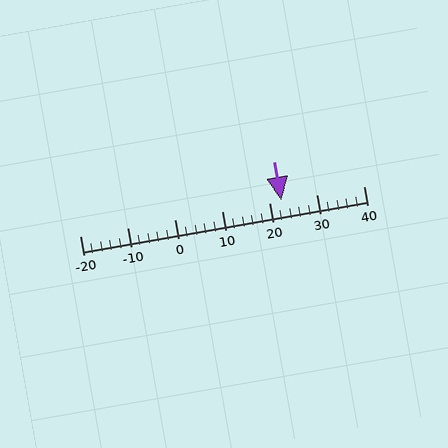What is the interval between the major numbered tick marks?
The major tick marks are spaced 10 units apart.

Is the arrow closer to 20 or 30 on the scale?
The arrow is closer to 20.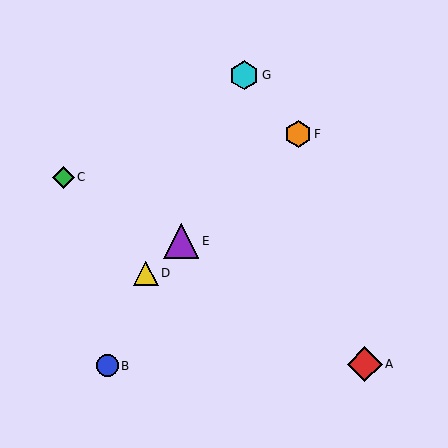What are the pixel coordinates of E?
Object E is at (181, 241).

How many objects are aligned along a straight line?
3 objects (D, E, F) are aligned along a straight line.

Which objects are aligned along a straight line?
Objects D, E, F are aligned along a straight line.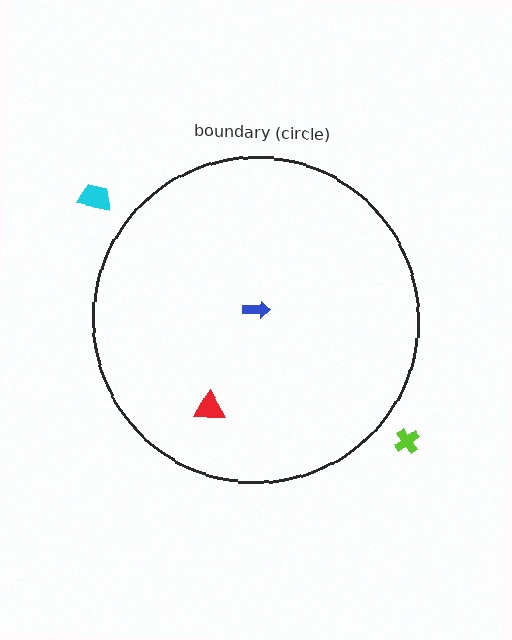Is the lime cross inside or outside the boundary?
Outside.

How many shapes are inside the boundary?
2 inside, 2 outside.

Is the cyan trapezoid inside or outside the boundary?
Outside.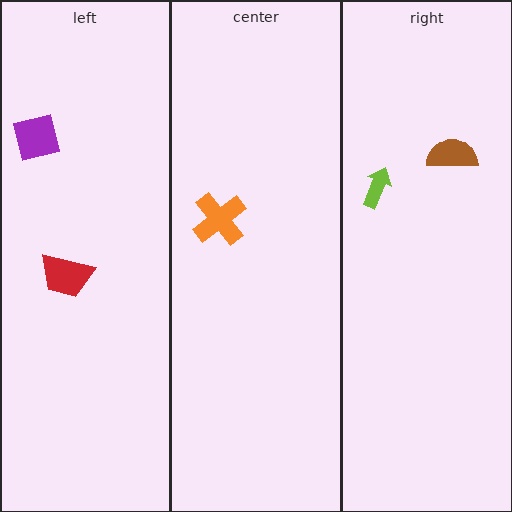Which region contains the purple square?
The left region.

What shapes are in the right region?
The brown semicircle, the lime arrow.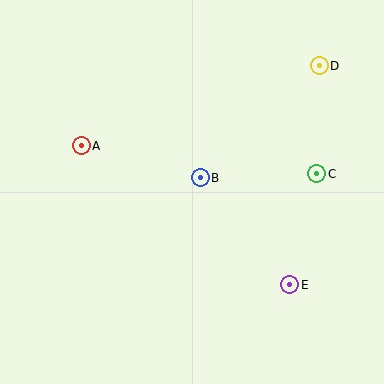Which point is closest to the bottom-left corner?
Point A is closest to the bottom-left corner.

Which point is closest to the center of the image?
Point B at (200, 178) is closest to the center.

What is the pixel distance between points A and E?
The distance between A and E is 250 pixels.